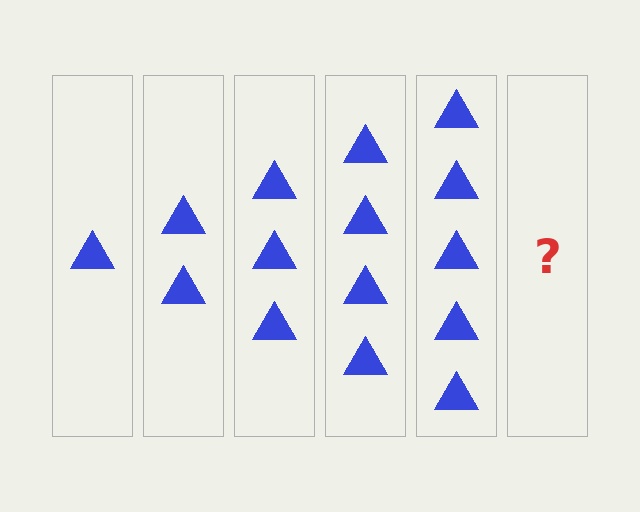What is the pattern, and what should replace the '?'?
The pattern is that each step adds one more triangle. The '?' should be 6 triangles.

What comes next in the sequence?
The next element should be 6 triangles.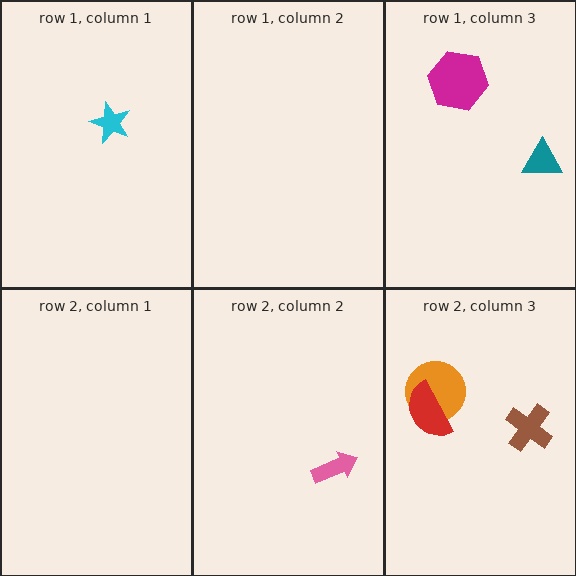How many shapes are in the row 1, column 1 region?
1.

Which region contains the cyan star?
The row 1, column 1 region.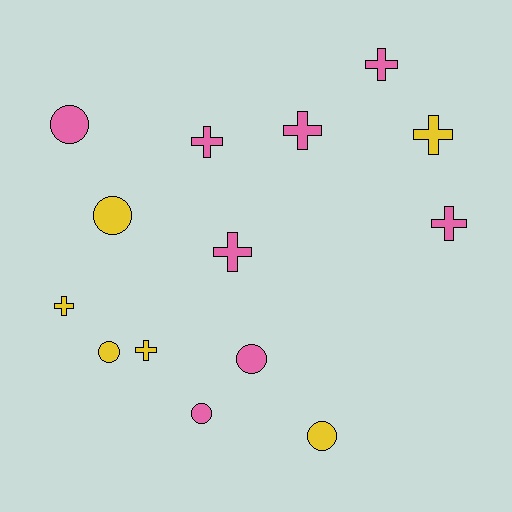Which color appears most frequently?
Pink, with 8 objects.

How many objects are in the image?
There are 14 objects.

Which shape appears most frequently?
Cross, with 8 objects.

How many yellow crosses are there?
There are 3 yellow crosses.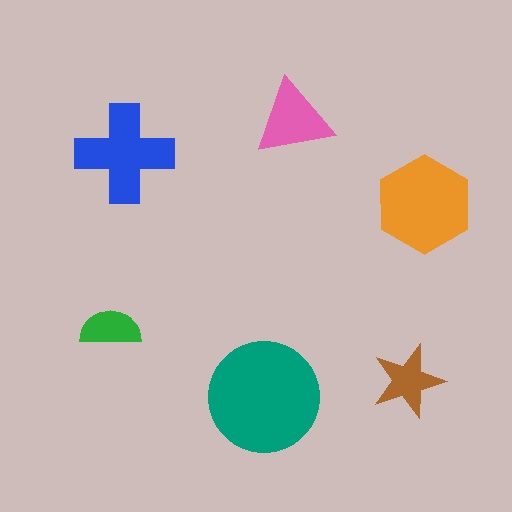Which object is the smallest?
The green semicircle.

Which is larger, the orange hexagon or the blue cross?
The orange hexagon.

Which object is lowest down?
The teal circle is bottommost.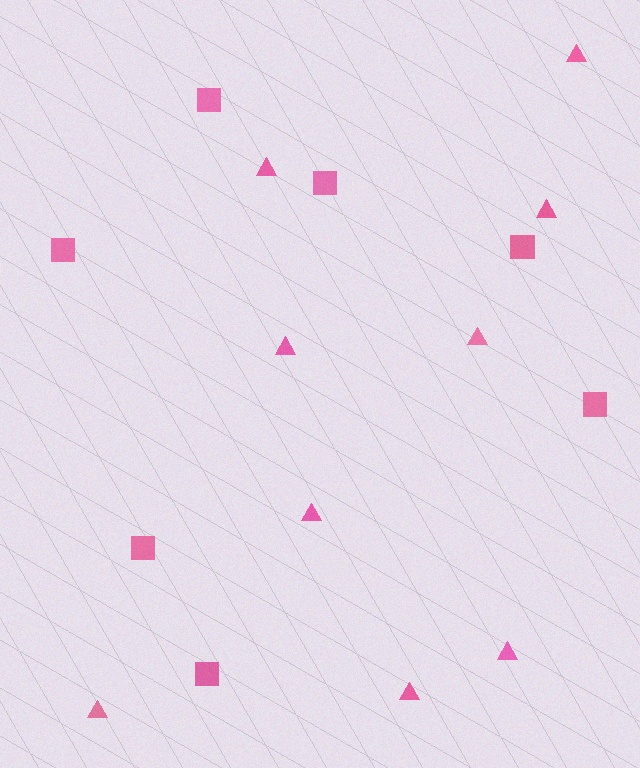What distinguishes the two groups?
There are 2 groups: one group of triangles (9) and one group of squares (7).